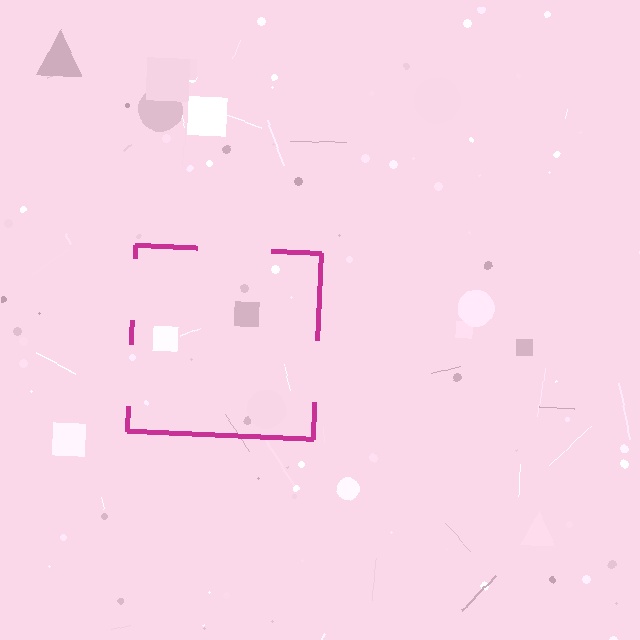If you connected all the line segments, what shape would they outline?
They would outline a square.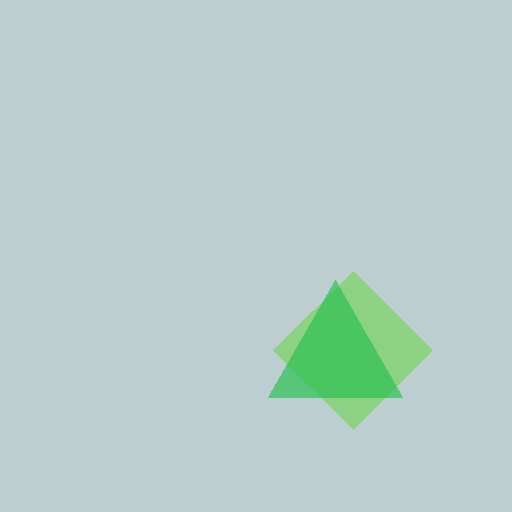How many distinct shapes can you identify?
There are 2 distinct shapes: a lime diamond, a green triangle.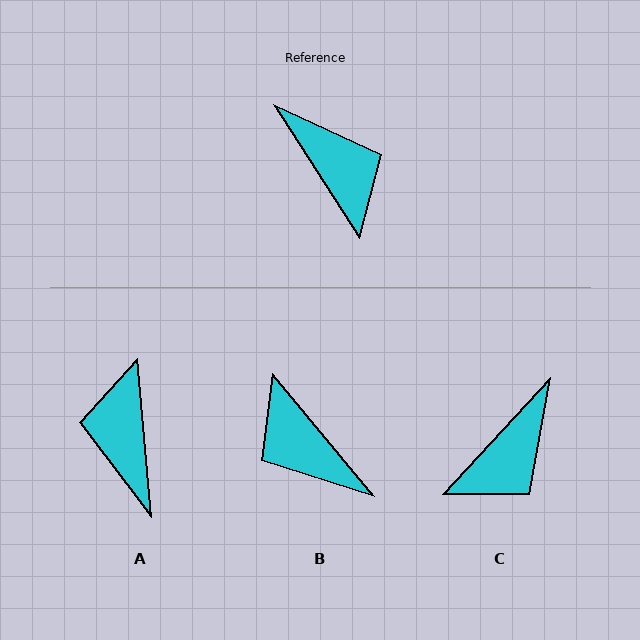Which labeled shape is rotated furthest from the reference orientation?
B, about 173 degrees away.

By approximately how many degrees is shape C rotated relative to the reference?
Approximately 75 degrees clockwise.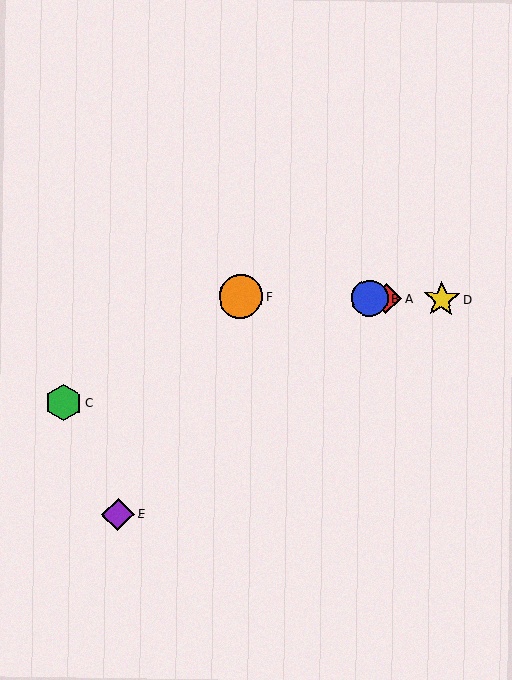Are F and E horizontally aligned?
No, F is at y≈296 and E is at y≈515.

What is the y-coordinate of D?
Object D is at y≈299.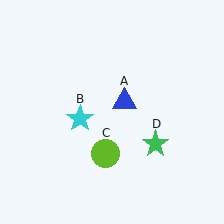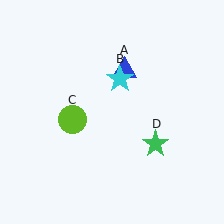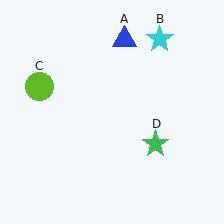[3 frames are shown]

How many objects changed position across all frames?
3 objects changed position: blue triangle (object A), cyan star (object B), lime circle (object C).